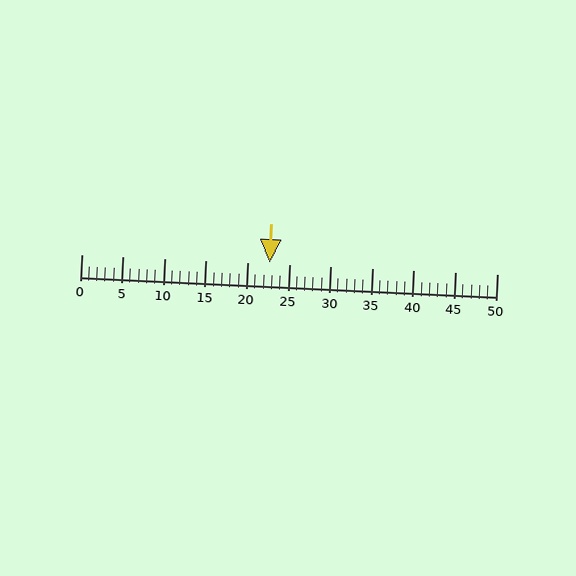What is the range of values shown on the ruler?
The ruler shows values from 0 to 50.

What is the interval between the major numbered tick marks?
The major tick marks are spaced 5 units apart.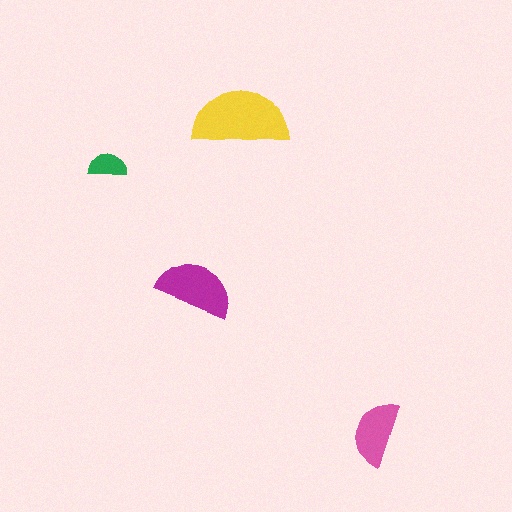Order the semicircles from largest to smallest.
the yellow one, the magenta one, the pink one, the green one.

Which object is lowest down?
The pink semicircle is bottommost.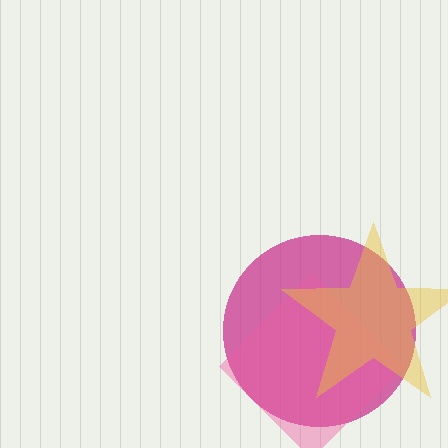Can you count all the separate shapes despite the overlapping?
Yes, there are 3 separate shapes.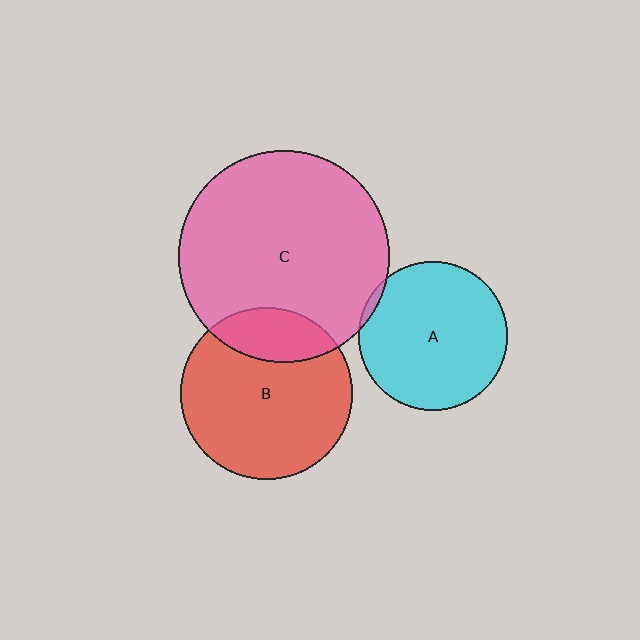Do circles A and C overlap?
Yes.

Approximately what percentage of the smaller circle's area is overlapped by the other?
Approximately 5%.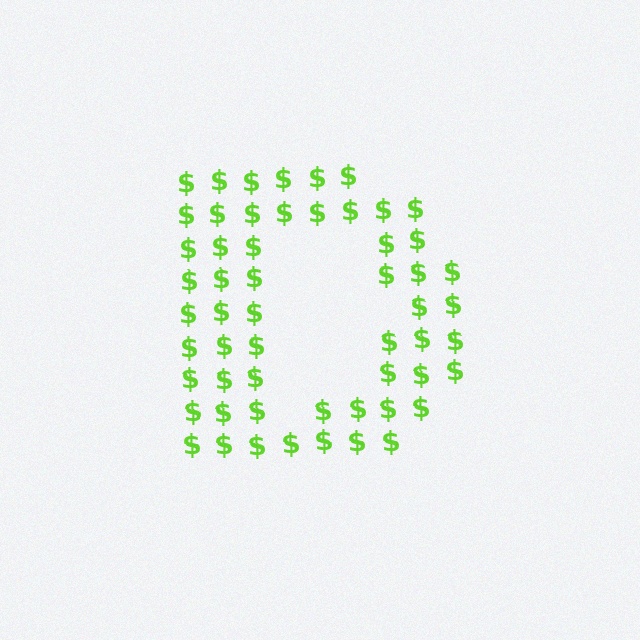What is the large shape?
The large shape is the letter D.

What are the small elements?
The small elements are dollar signs.